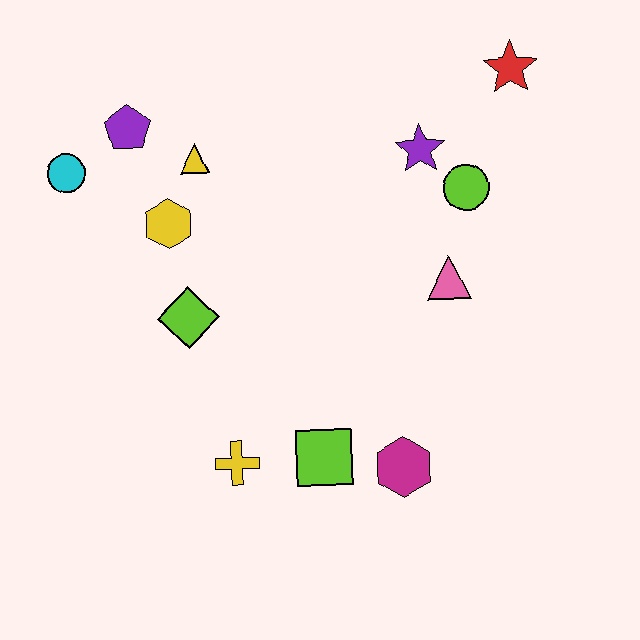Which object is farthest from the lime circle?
The cyan circle is farthest from the lime circle.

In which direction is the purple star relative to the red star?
The purple star is to the left of the red star.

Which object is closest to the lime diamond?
The yellow hexagon is closest to the lime diamond.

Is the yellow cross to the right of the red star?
No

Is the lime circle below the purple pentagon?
Yes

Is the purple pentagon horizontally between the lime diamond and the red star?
No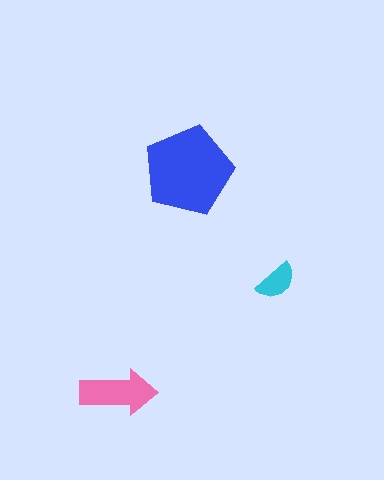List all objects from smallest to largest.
The cyan semicircle, the pink arrow, the blue pentagon.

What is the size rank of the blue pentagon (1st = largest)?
1st.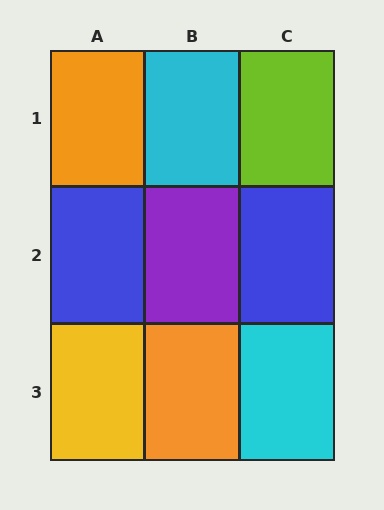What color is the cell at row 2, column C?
Blue.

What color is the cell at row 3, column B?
Orange.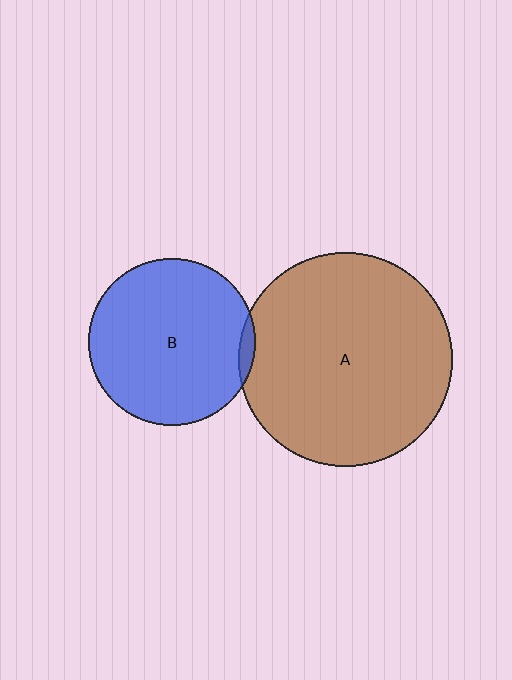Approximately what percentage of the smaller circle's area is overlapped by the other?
Approximately 5%.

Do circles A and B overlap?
Yes.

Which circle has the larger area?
Circle A (brown).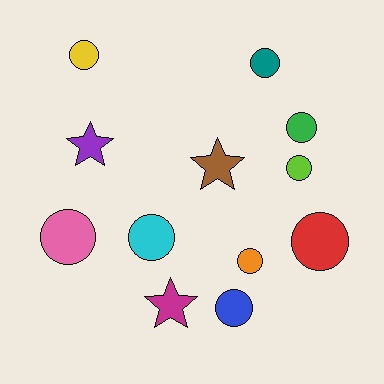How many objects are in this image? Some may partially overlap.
There are 12 objects.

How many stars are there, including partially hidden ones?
There are 3 stars.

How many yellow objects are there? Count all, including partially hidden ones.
There is 1 yellow object.